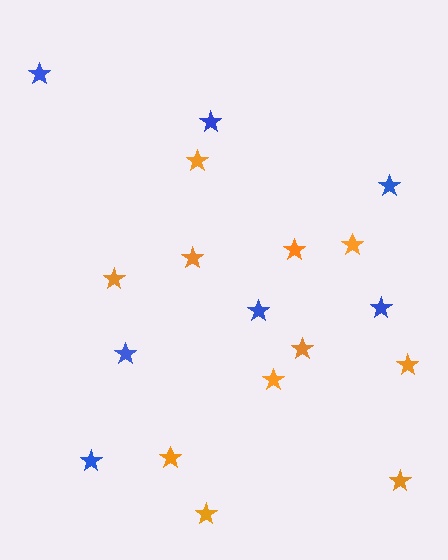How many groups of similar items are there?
There are 2 groups: one group of orange stars (11) and one group of blue stars (7).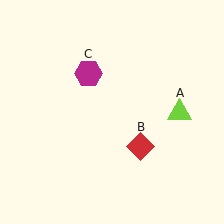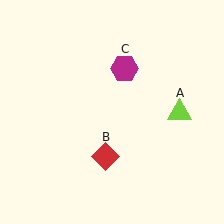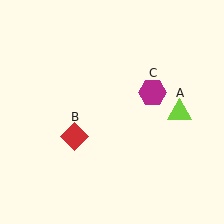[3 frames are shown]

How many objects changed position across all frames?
2 objects changed position: red diamond (object B), magenta hexagon (object C).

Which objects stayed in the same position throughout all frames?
Lime triangle (object A) remained stationary.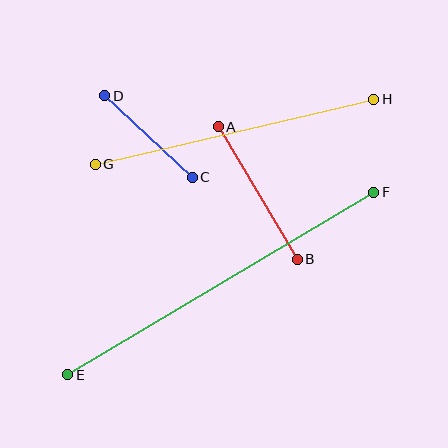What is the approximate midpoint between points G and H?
The midpoint is at approximately (234, 132) pixels.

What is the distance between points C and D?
The distance is approximately 120 pixels.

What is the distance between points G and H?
The distance is approximately 286 pixels.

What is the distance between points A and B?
The distance is approximately 154 pixels.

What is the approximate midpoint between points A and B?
The midpoint is at approximately (258, 193) pixels.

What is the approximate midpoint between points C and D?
The midpoint is at approximately (149, 137) pixels.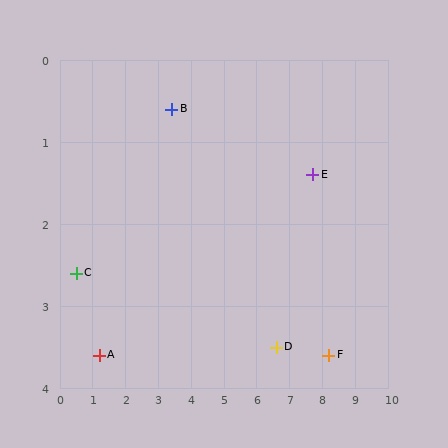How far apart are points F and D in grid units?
Points F and D are about 1.6 grid units apart.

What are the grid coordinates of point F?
Point F is at approximately (8.2, 3.6).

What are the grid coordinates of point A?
Point A is at approximately (1.2, 3.6).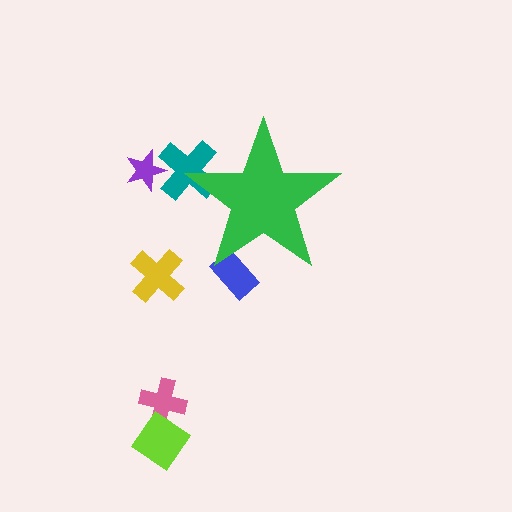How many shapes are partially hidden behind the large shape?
2 shapes are partially hidden.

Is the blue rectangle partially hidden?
Yes, the blue rectangle is partially hidden behind the green star.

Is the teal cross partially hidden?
Yes, the teal cross is partially hidden behind the green star.